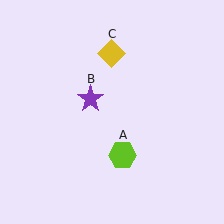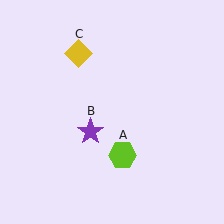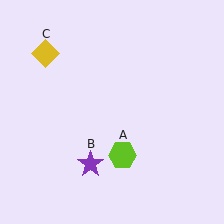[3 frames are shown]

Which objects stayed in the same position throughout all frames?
Lime hexagon (object A) remained stationary.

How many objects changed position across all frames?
2 objects changed position: purple star (object B), yellow diamond (object C).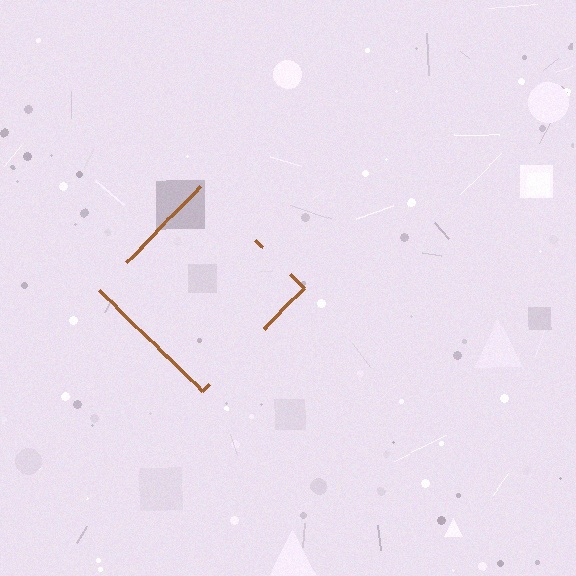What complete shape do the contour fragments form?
The contour fragments form a diamond.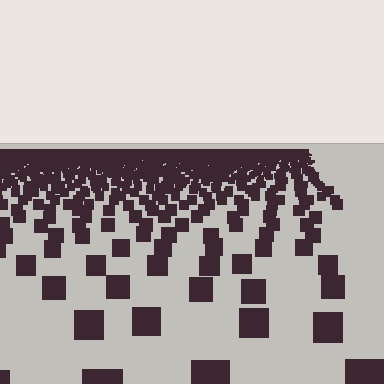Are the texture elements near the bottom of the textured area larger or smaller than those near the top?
Larger. Near the bottom, elements are closer to the viewer and appear at a bigger on-screen size.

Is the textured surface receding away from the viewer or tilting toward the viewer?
The surface is receding away from the viewer. Texture elements get smaller and denser toward the top.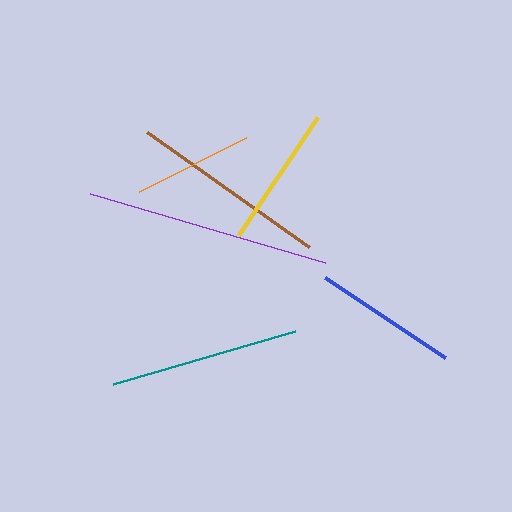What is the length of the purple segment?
The purple segment is approximately 245 pixels long.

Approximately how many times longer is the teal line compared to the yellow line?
The teal line is approximately 1.3 times the length of the yellow line.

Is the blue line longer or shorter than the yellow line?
The blue line is longer than the yellow line.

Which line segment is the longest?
The purple line is the longest at approximately 245 pixels.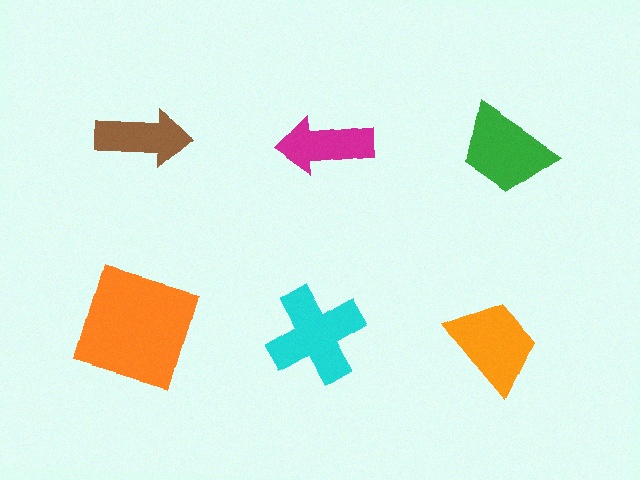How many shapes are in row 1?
3 shapes.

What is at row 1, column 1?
A brown arrow.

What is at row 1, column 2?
A magenta arrow.